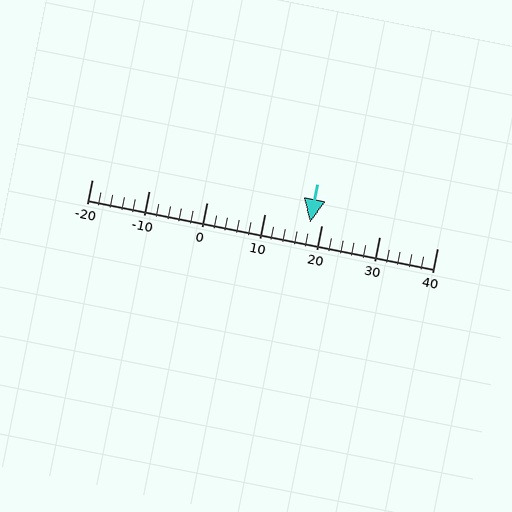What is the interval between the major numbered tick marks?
The major tick marks are spaced 10 units apart.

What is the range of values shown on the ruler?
The ruler shows values from -20 to 40.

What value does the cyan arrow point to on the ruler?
The cyan arrow points to approximately 18.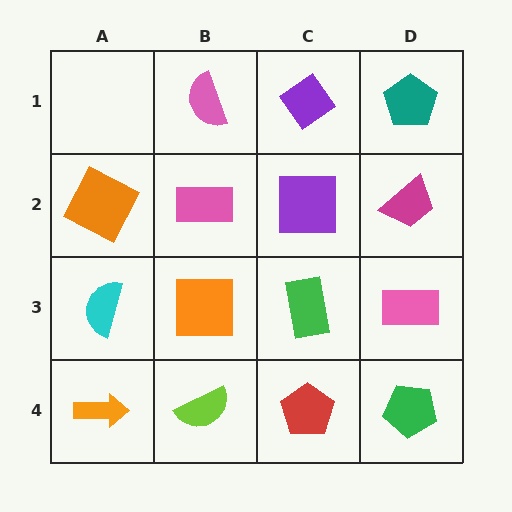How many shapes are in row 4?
4 shapes.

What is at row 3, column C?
A green rectangle.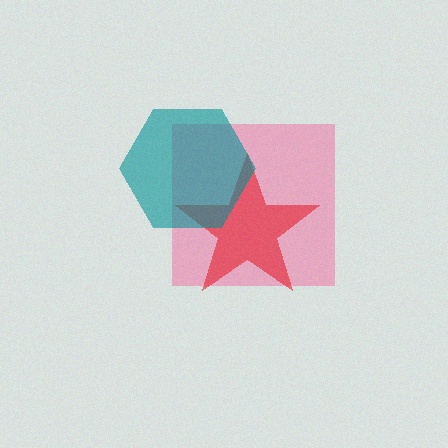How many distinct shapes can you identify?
There are 3 distinct shapes: a pink square, a red star, a teal hexagon.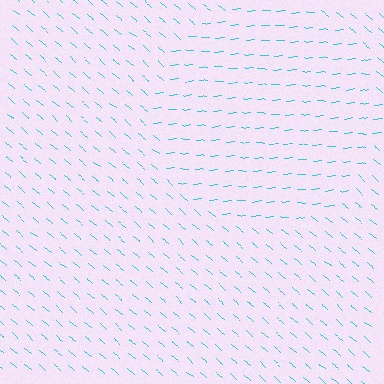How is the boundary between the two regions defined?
The boundary is defined purely by a change in line orientation (approximately 45 degrees difference). All lines are the same color and thickness.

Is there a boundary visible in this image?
Yes, there is a texture boundary formed by a change in line orientation.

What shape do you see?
I see a circle.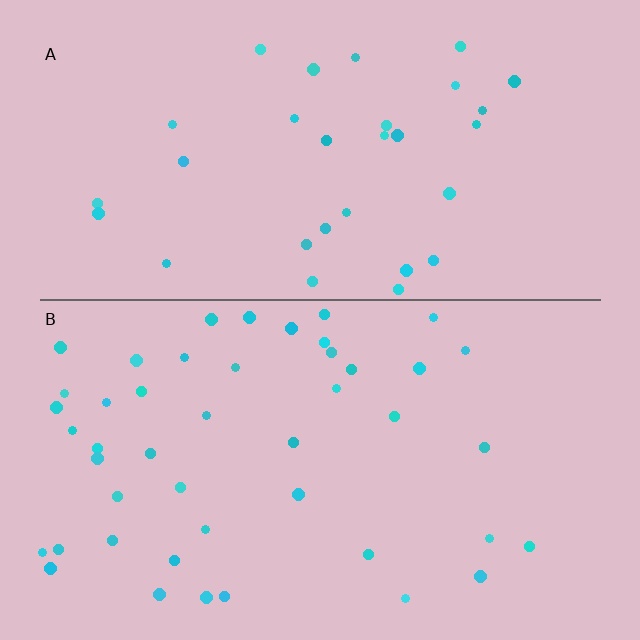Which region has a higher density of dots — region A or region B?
B (the bottom).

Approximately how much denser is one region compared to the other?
Approximately 1.5× — region B over region A.